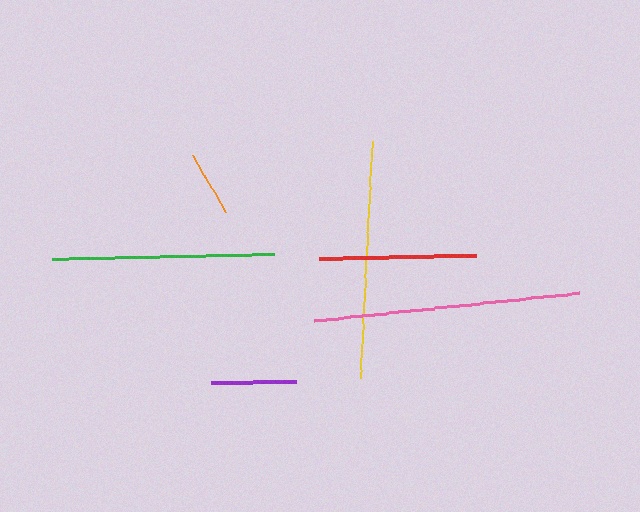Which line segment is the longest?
The pink line is the longest at approximately 266 pixels.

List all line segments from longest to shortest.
From longest to shortest: pink, yellow, green, red, purple, orange.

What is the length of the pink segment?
The pink segment is approximately 266 pixels long.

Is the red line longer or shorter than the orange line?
The red line is longer than the orange line.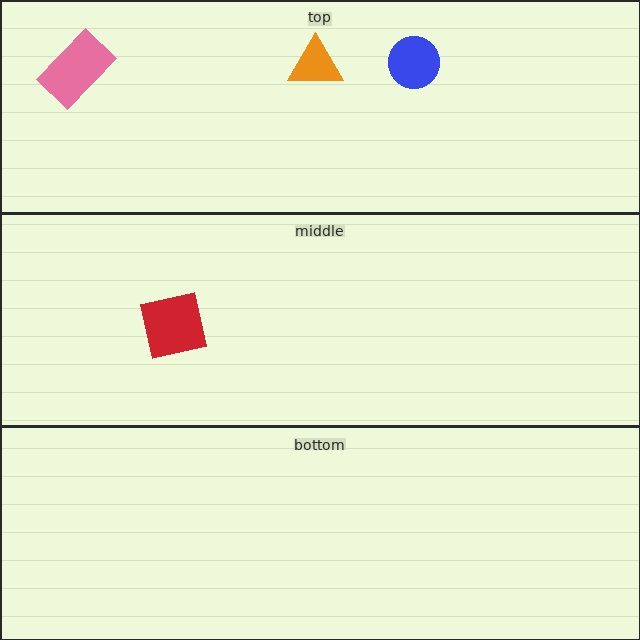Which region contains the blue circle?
The top region.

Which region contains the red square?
The middle region.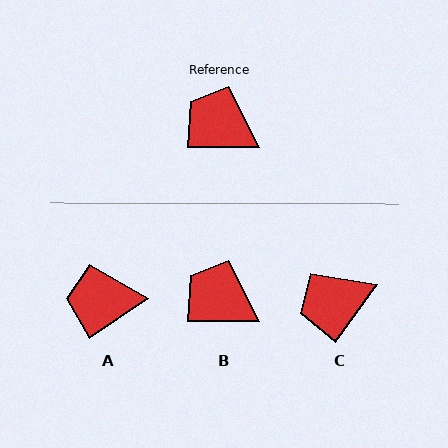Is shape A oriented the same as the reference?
No, it is off by about 34 degrees.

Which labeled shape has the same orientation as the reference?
B.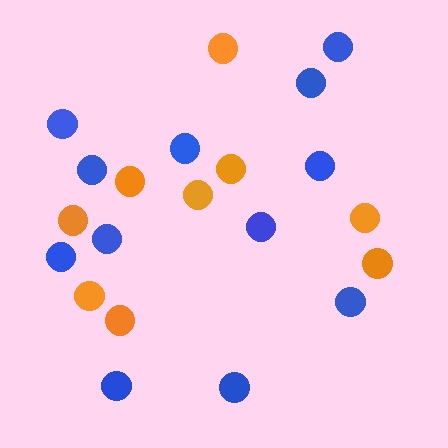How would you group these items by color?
There are 2 groups: one group of orange circles (9) and one group of blue circles (12).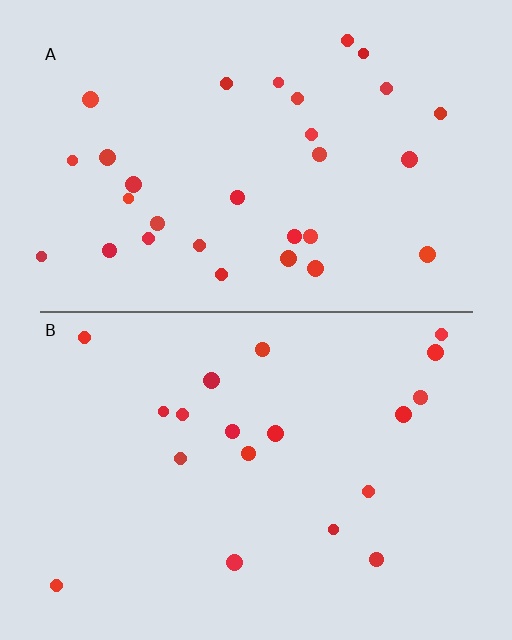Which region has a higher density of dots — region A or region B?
A (the top).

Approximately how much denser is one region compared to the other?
Approximately 1.6× — region A over region B.